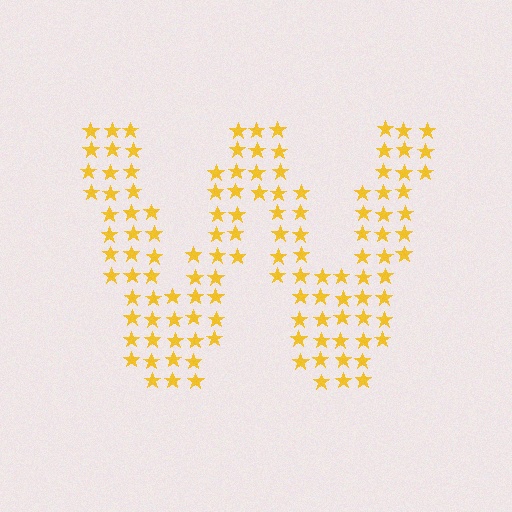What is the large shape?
The large shape is the letter W.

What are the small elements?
The small elements are stars.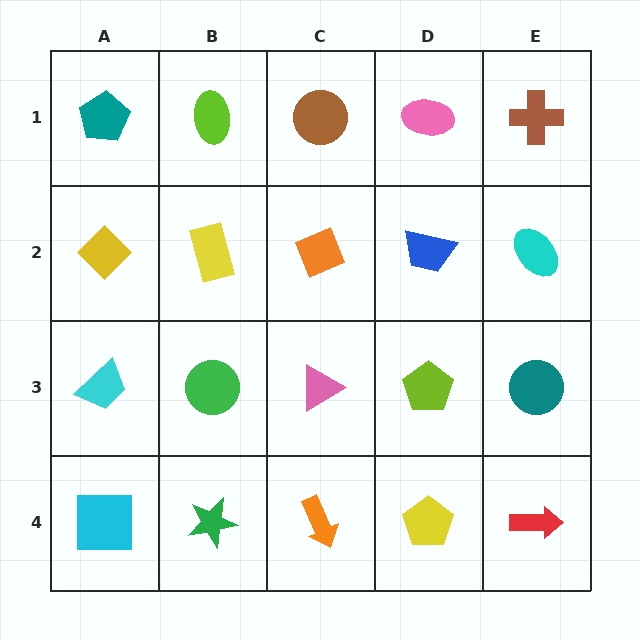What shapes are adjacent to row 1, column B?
A yellow rectangle (row 2, column B), a teal pentagon (row 1, column A), a brown circle (row 1, column C).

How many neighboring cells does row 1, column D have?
3.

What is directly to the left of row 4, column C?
A green star.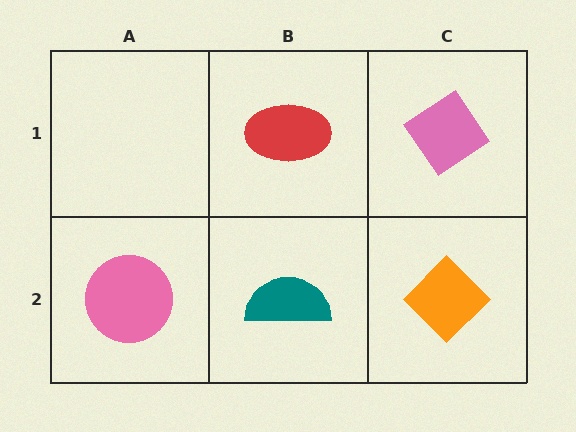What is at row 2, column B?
A teal semicircle.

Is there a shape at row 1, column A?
No, that cell is empty.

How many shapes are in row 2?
3 shapes.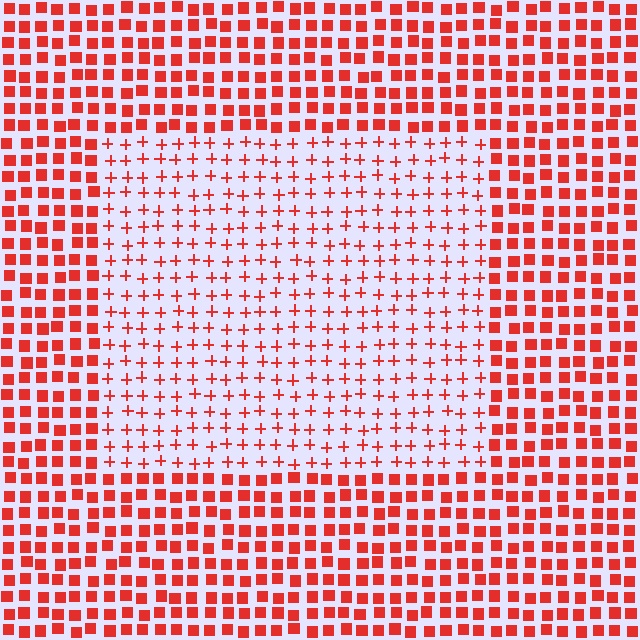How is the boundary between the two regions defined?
The boundary is defined by a change in element shape: plus signs inside vs. squares outside. All elements share the same color and spacing.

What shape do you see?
I see a rectangle.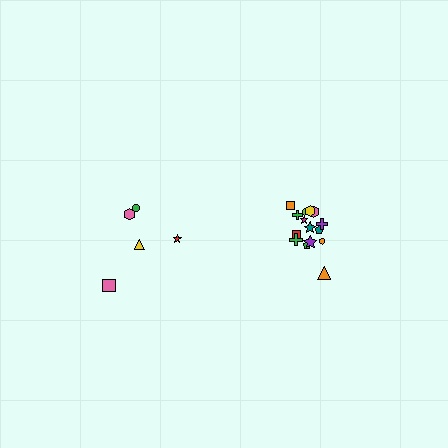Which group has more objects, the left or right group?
The right group.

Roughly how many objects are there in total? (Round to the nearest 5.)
Roughly 20 objects in total.